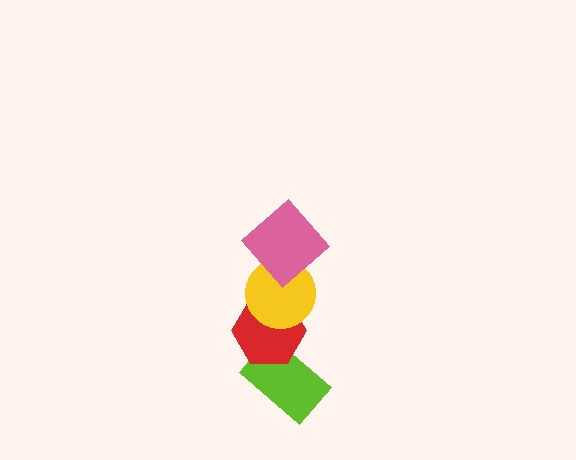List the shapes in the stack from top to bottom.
From top to bottom: the pink diamond, the yellow circle, the red hexagon, the lime rectangle.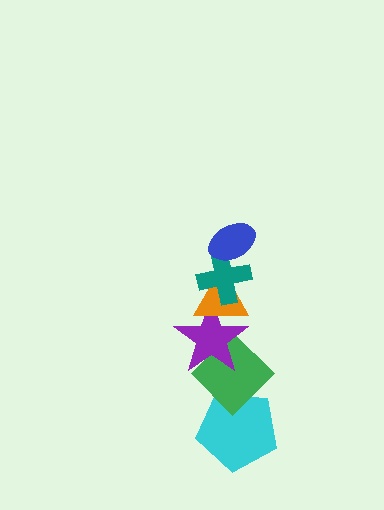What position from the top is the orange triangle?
The orange triangle is 3rd from the top.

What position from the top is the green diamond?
The green diamond is 5th from the top.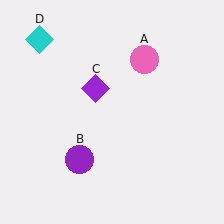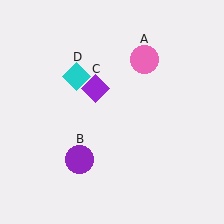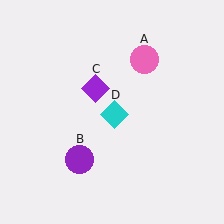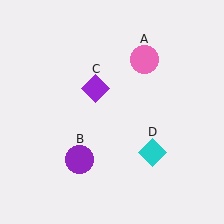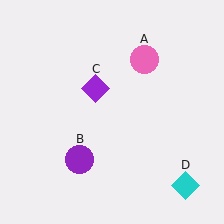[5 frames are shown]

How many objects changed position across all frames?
1 object changed position: cyan diamond (object D).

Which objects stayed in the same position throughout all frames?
Pink circle (object A) and purple circle (object B) and purple diamond (object C) remained stationary.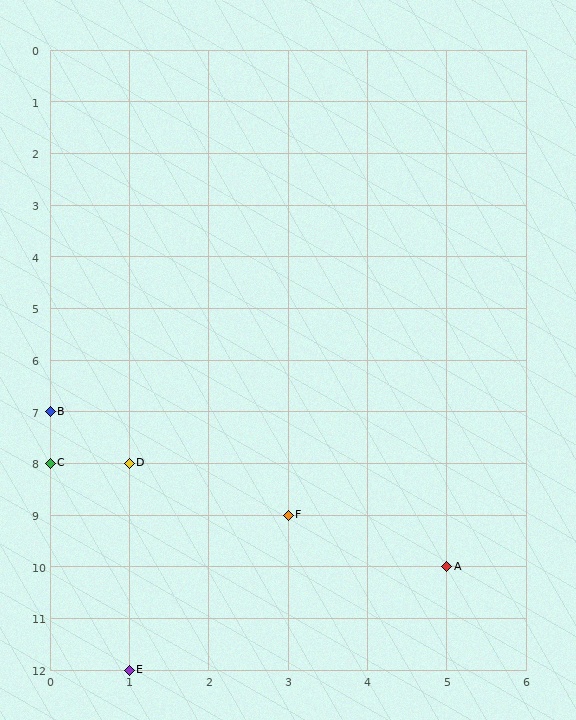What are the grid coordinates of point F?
Point F is at grid coordinates (3, 9).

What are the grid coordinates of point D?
Point D is at grid coordinates (1, 8).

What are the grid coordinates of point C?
Point C is at grid coordinates (0, 8).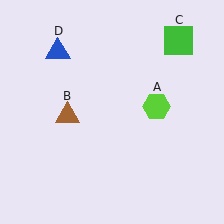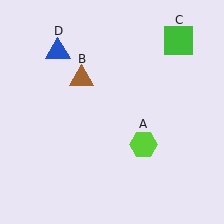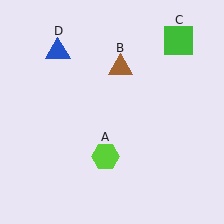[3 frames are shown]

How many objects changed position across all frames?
2 objects changed position: lime hexagon (object A), brown triangle (object B).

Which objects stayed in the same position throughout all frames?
Green square (object C) and blue triangle (object D) remained stationary.